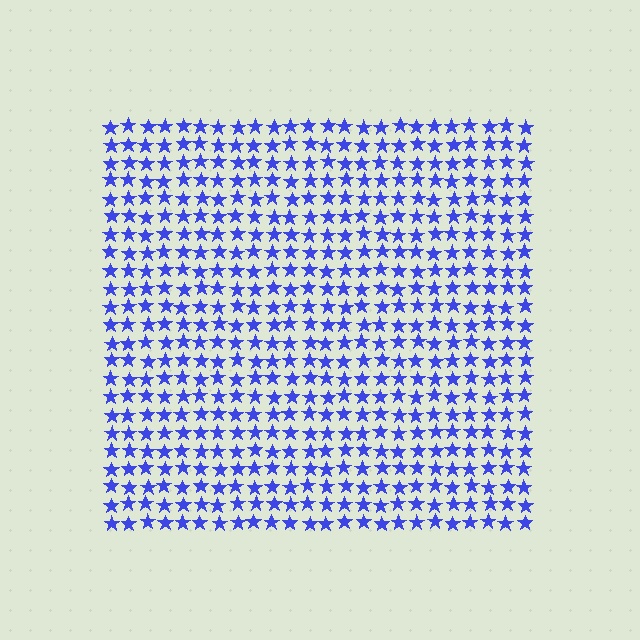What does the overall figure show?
The overall figure shows a square.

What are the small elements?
The small elements are stars.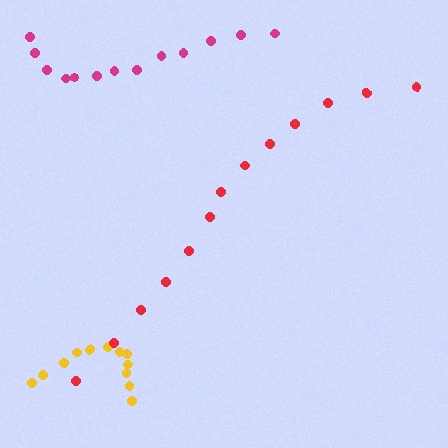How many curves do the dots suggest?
There are 3 distinct paths.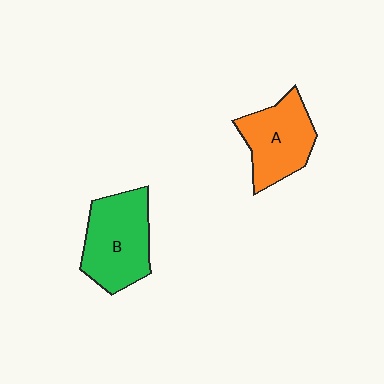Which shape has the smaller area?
Shape A (orange).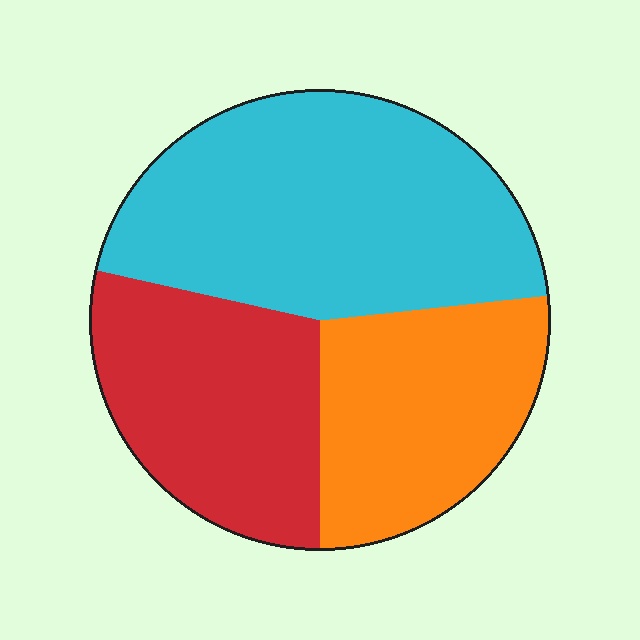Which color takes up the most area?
Cyan, at roughly 45%.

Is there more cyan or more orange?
Cyan.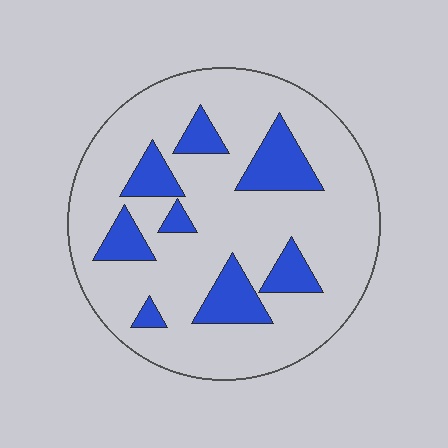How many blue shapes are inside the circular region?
8.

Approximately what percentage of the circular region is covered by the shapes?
Approximately 20%.